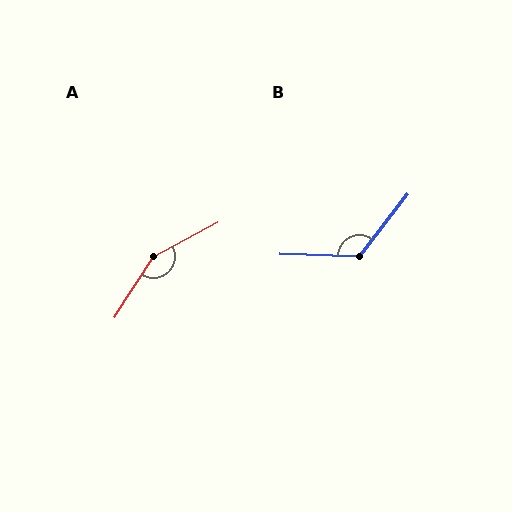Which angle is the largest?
A, at approximately 151 degrees.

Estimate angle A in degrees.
Approximately 151 degrees.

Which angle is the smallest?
B, at approximately 126 degrees.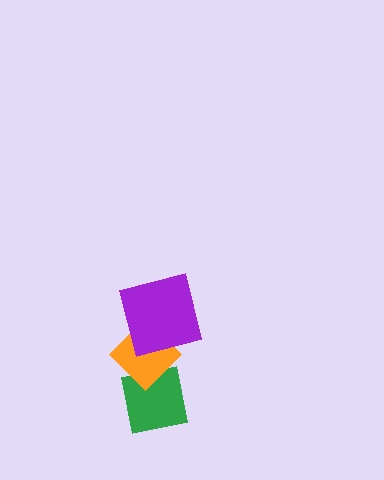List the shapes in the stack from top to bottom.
From top to bottom: the purple square, the orange diamond, the green square.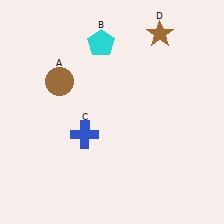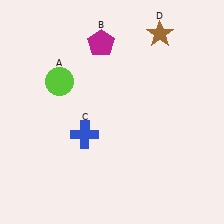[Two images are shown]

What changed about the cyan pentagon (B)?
In Image 1, B is cyan. In Image 2, it changed to magenta.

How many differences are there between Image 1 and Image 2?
There are 2 differences between the two images.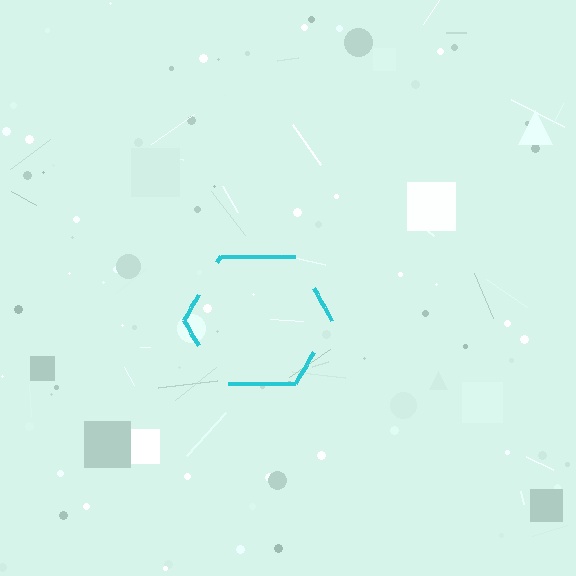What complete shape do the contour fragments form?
The contour fragments form a hexagon.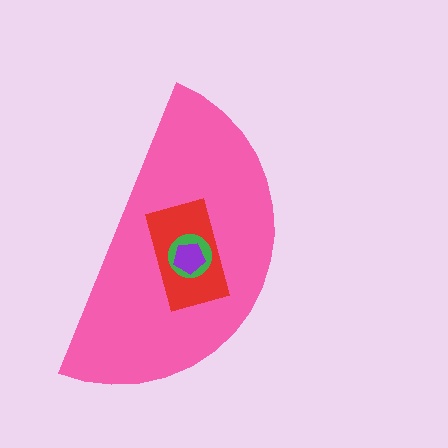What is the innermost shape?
The purple pentagon.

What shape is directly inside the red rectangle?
The green circle.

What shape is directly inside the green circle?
The purple pentagon.